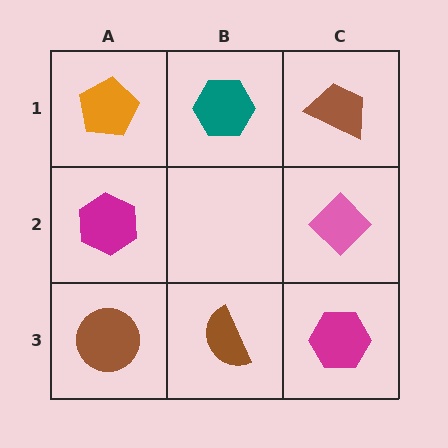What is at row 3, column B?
A brown semicircle.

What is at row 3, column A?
A brown circle.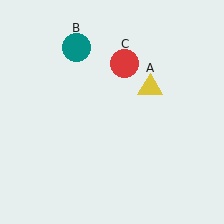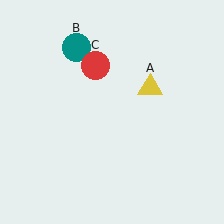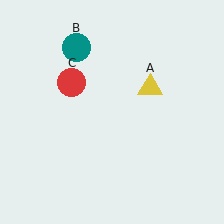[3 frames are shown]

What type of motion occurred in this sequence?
The red circle (object C) rotated counterclockwise around the center of the scene.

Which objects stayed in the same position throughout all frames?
Yellow triangle (object A) and teal circle (object B) remained stationary.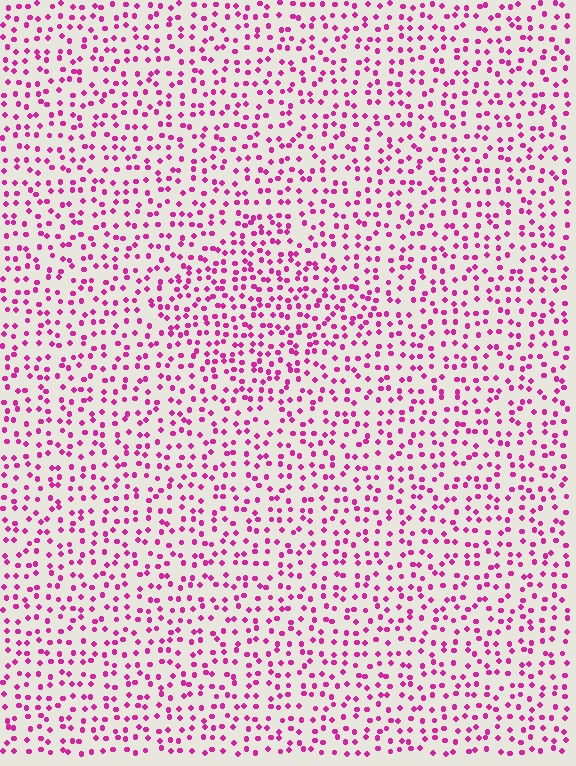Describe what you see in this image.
The image contains small magenta elements arranged at two different densities. A diamond-shaped region is visible where the elements are more densely packed than the surrounding area.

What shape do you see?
I see a diamond.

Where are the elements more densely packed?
The elements are more densely packed inside the diamond boundary.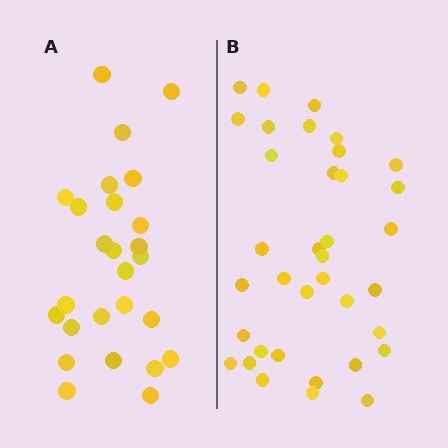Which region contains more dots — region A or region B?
Region B (the right region) has more dots.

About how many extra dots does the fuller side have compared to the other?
Region B has roughly 10 or so more dots than region A.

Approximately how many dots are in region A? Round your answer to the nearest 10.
About 30 dots. (The exact count is 26, which rounds to 30.)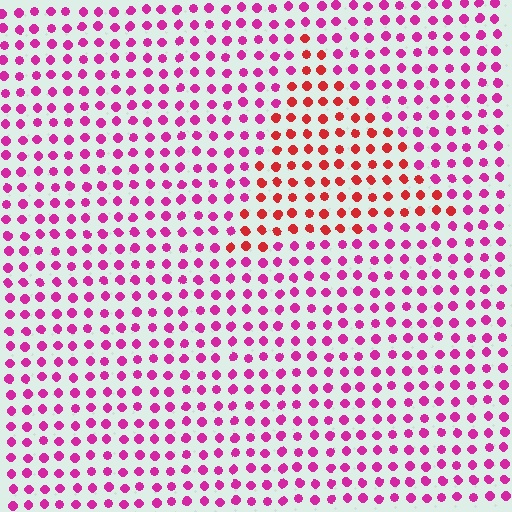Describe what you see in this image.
The image is filled with small magenta elements in a uniform arrangement. A triangle-shaped region is visible where the elements are tinted to a slightly different hue, forming a subtle color boundary.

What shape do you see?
I see a triangle.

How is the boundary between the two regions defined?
The boundary is defined purely by a slight shift in hue (about 40 degrees). Spacing, size, and orientation are identical on both sides.